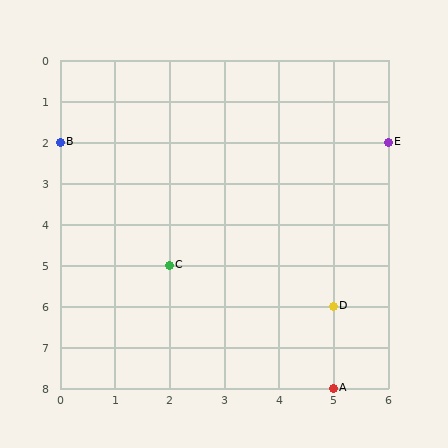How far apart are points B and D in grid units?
Points B and D are 5 columns and 4 rows apart (about 6.4 grid units diagonally).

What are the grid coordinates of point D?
Point D is at grid coordinates (5, 6).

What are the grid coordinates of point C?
Point C is at grid coordinates (2, 5).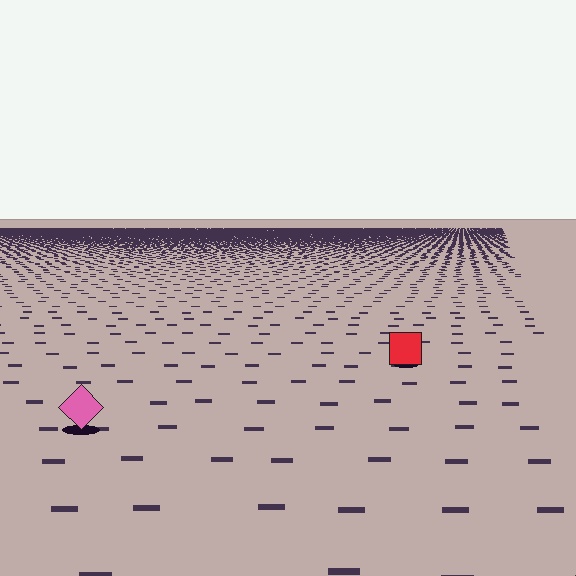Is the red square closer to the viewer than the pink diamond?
No. The pink diamond is closer — you can tell from the texture gradient: the ground texture is coarser near it.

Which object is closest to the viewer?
The pink diamond is closest. The texture marks near it are larger and more spread out.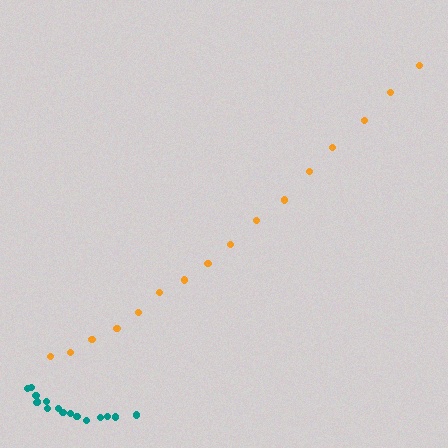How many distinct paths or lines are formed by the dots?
There are 2 distinct paths.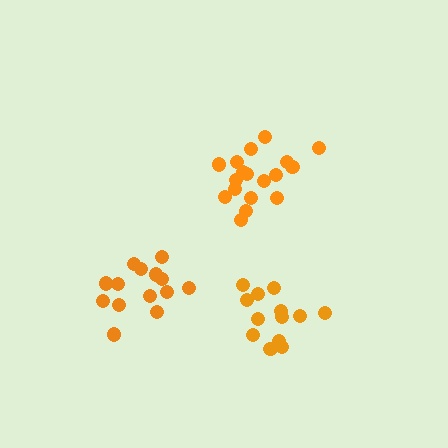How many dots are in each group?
Group 1: 14 dots, Group 2: 18 dots, Group 3: 13 dots (45 total).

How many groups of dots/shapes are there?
There are 3 groups.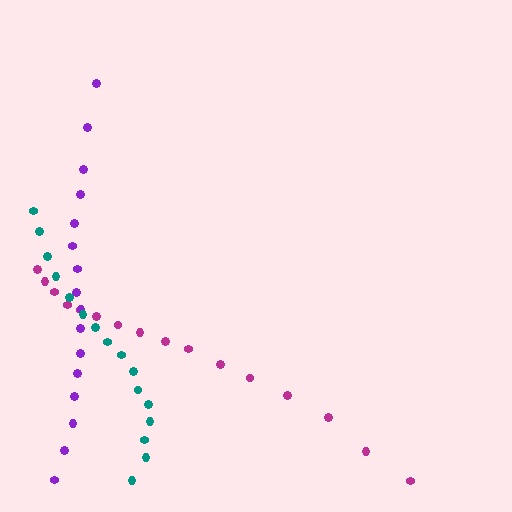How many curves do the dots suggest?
There are 3 distinct paths.